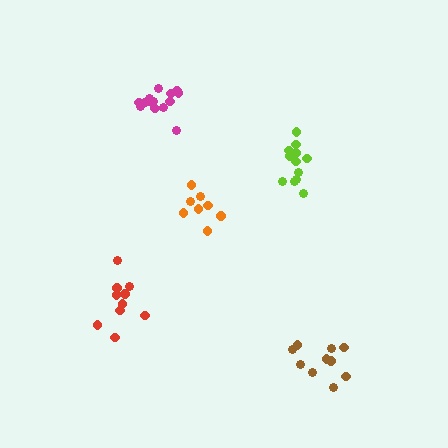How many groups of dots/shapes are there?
There are 5 groups.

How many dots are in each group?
Group 1: 10 dots, Group 2: 8 dots, Group 3: 14 dots, Group 4: 10 dots, Group 5: 12 dots (54 total).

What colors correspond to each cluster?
The clusters are colored: brown, orange, magenta, red, lime.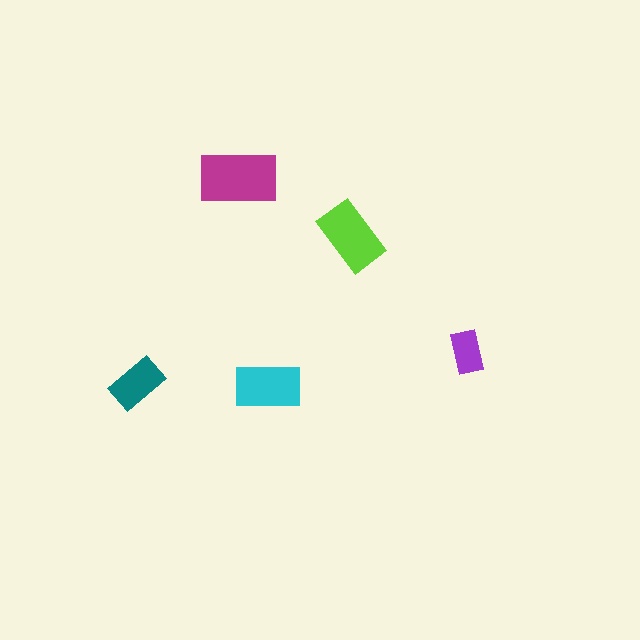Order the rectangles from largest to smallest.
the magenta one, the lime one, the cyan one, the teal one, the purple one.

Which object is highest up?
The magenta rectangle is topmost.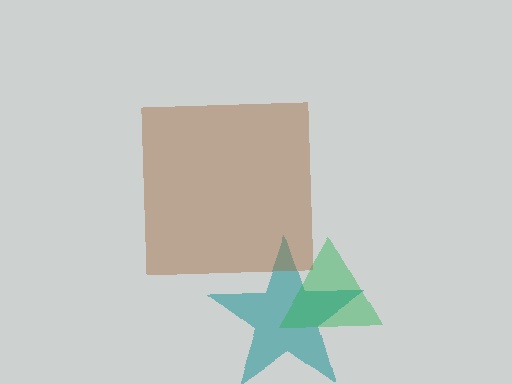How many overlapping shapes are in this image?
There are 3 overlapping shapes in the image.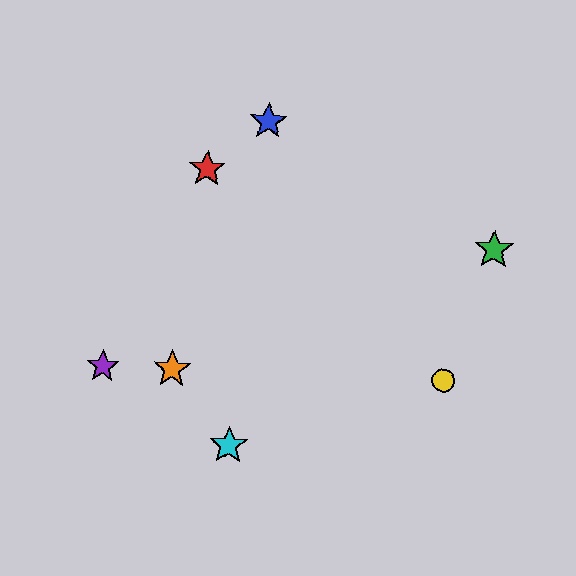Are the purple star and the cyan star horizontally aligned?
No, the purple star is at y≈366 and the cyan star is at y≈445.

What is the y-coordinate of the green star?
The green star is at y≈250.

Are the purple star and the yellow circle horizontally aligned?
Yes, both are at y≈366.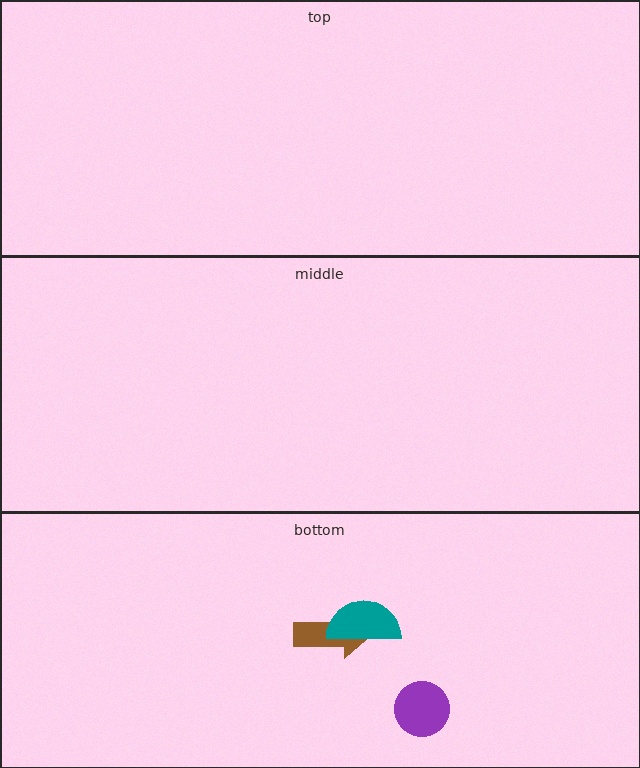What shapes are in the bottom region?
The brown arrow, the teal semicircle, the purple circle.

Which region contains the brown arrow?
The bottom region.